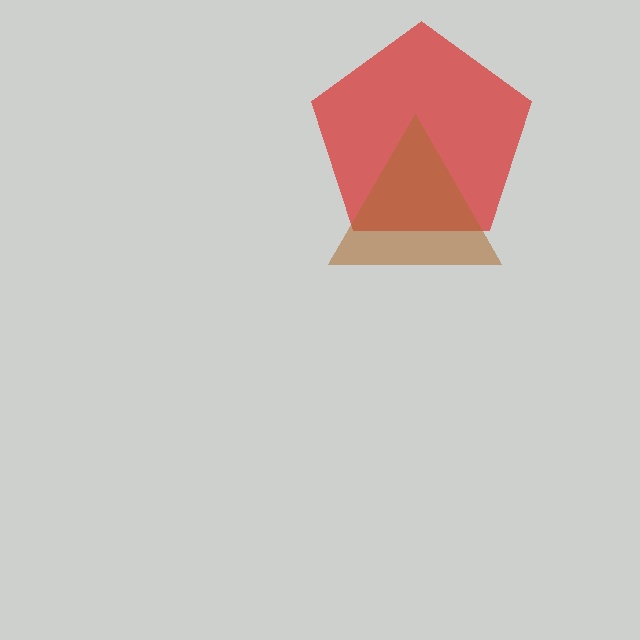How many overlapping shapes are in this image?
There are 2 overlapping shapes in the image.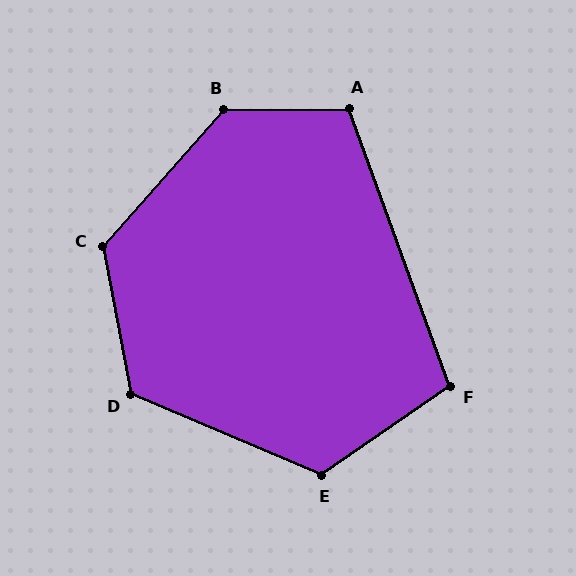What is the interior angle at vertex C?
Approximately 128 degrees (obtuse).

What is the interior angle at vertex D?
Approximately 124 degrees (obtuse).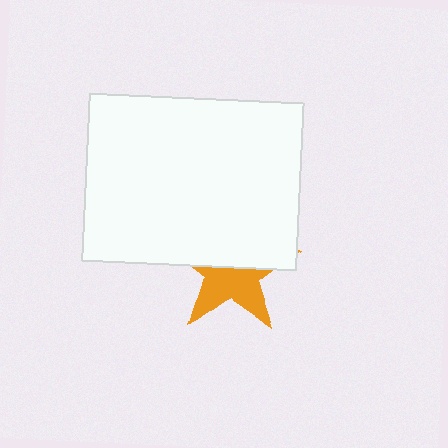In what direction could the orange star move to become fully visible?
The orange star could move down. That would shift it out from behind the white rectangle entirely.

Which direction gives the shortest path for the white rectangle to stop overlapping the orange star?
Moving up gives the shortest separation.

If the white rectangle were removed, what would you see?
You would see the complete orange star.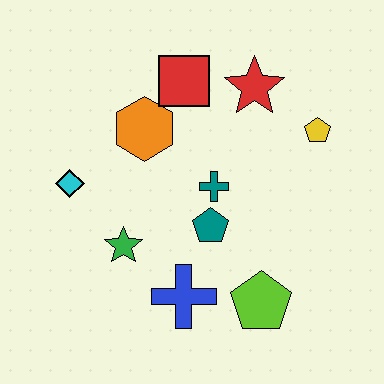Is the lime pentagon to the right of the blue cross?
Yes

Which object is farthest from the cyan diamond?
The yellow pentagon is farthest from the cyan diamond.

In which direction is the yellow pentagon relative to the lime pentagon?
The yellow pentagon is above the lime pentagon.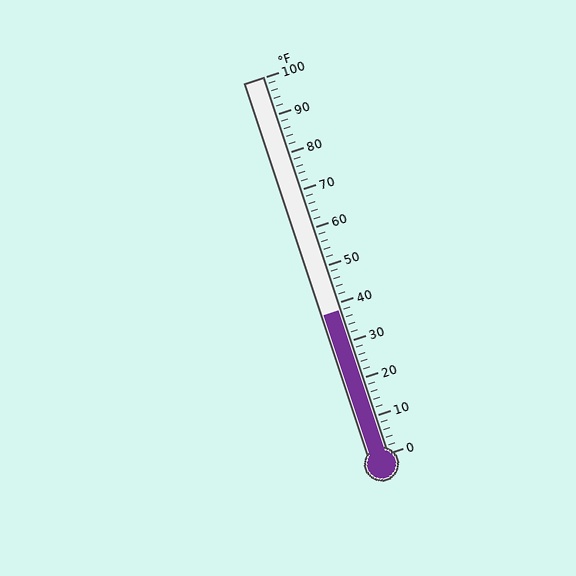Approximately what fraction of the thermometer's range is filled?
The thermometer is filled to approximately 40% of its range.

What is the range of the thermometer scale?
The thermometer scale ranges from 0°F to 100°F.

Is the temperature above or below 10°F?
The temperature is above 10°F.